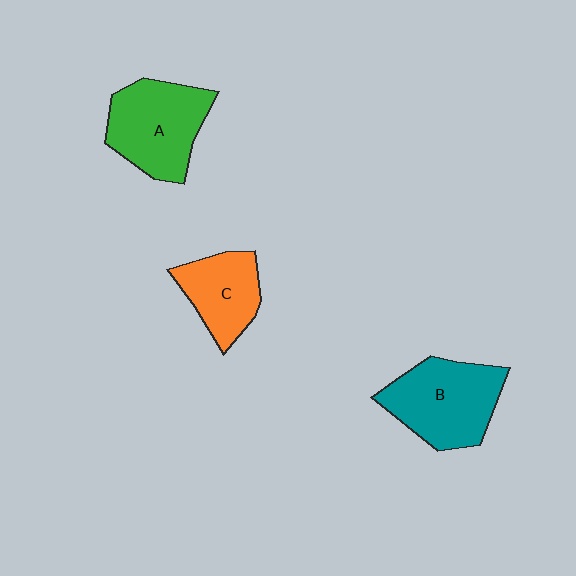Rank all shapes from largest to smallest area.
From largest to smallest: B (teal), A (green), C (orange).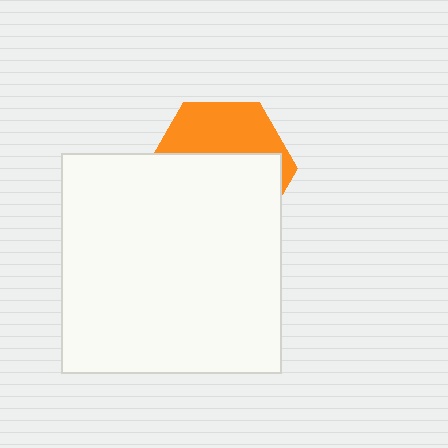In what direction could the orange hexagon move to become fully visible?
The orange hexagon could move up. That would shift it out from behind the white square entirely.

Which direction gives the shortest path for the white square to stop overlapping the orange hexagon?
Moving down gives the shortest separation.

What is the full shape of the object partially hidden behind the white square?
The partially hidden object is an orange hexagon.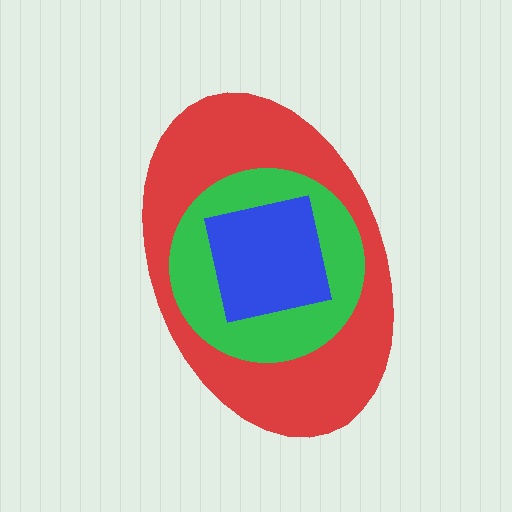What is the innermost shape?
The blue square.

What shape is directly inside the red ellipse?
The green circle.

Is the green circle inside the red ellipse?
Yes.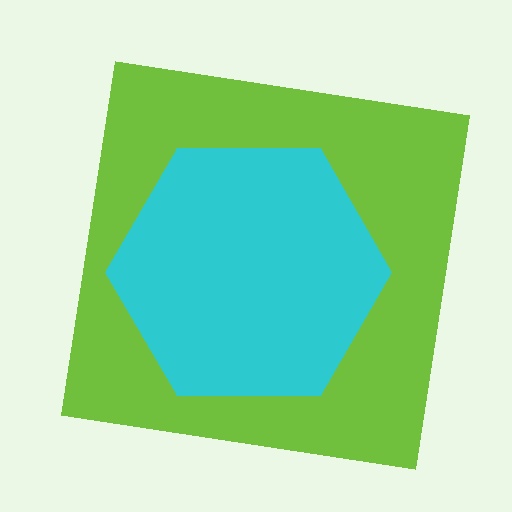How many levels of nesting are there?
2.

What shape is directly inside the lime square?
The cyan hexagon.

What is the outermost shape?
The lime square.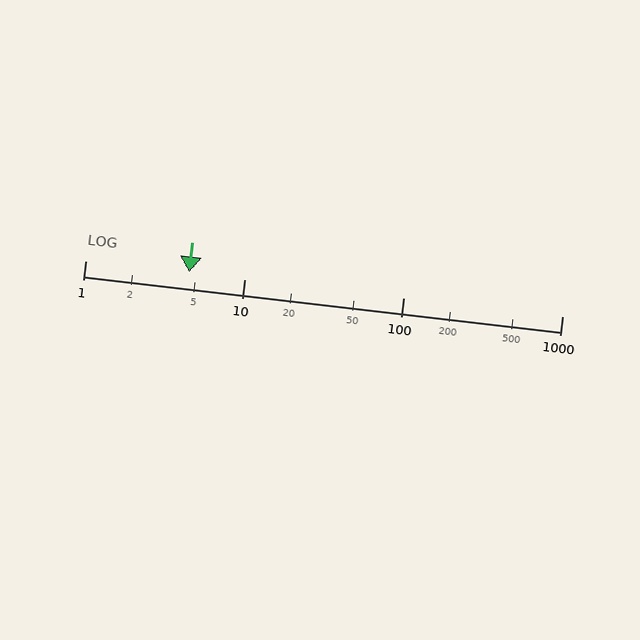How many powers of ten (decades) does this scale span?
The scale spans 3 decades, from 1 to 1000.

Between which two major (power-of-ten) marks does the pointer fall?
The pointer is between 1 and 10.